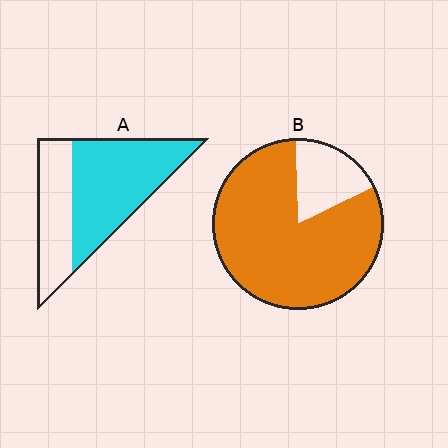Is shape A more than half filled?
Yes.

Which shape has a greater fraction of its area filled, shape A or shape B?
Shape B.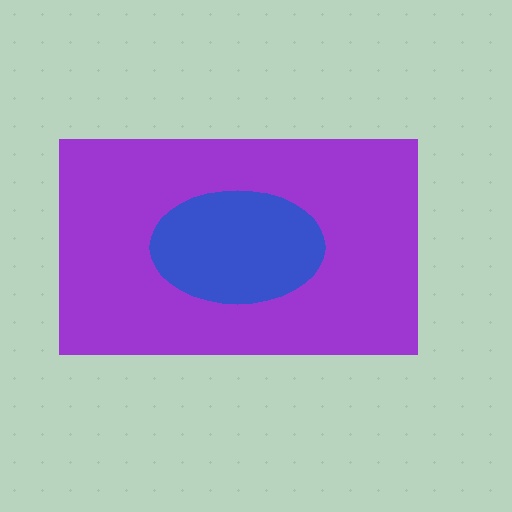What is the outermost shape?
The purple rectangle.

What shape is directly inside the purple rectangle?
The blue ellipse.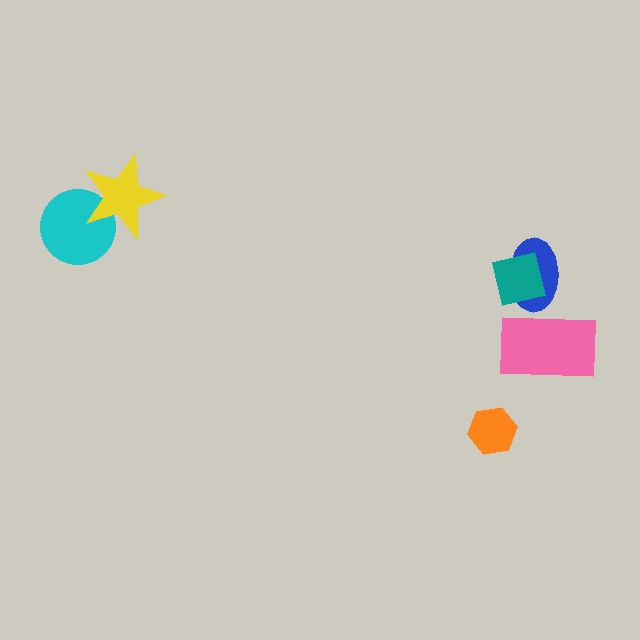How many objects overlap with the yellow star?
1 object overlaps with the yellow star.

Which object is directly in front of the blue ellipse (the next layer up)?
The teal square is directly in front of the blue ellipse.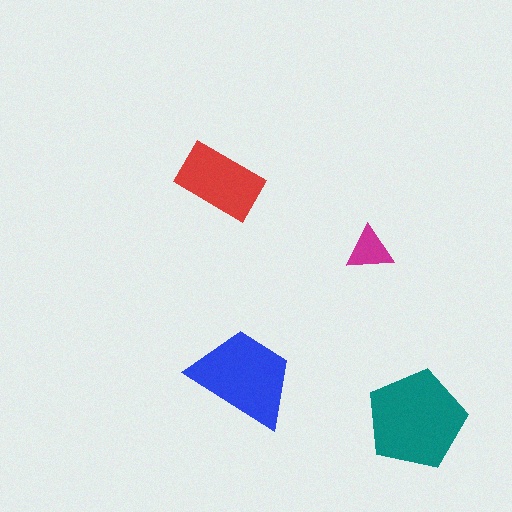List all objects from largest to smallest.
The teal pentagon, the blue trapezoid, the red rectangle, the magenta triangle.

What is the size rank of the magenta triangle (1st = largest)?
4th.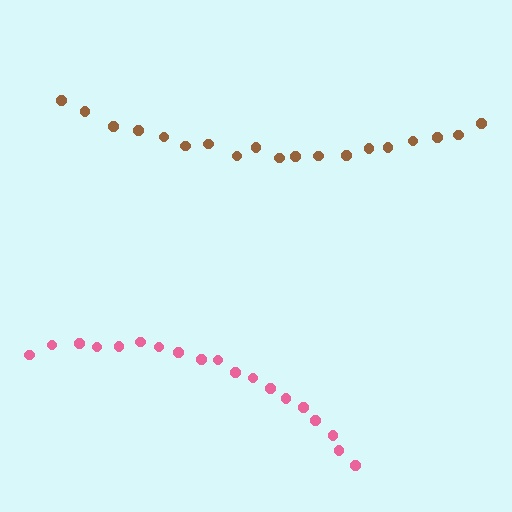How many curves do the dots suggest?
There are 2 distinct paths.